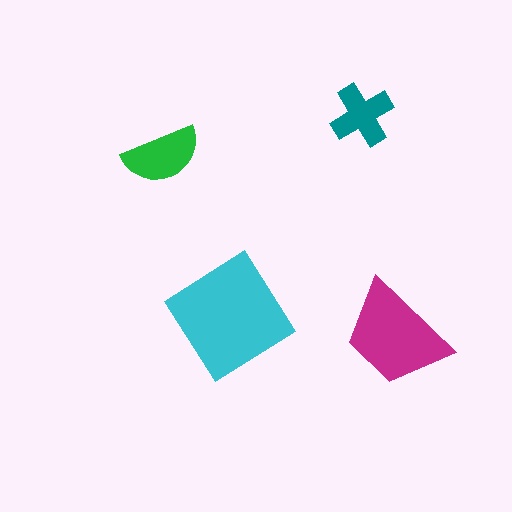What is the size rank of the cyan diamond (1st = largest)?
1st.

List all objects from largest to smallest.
The cyan diamond, the magenta trapezoid, the green semicircle, the teal cross.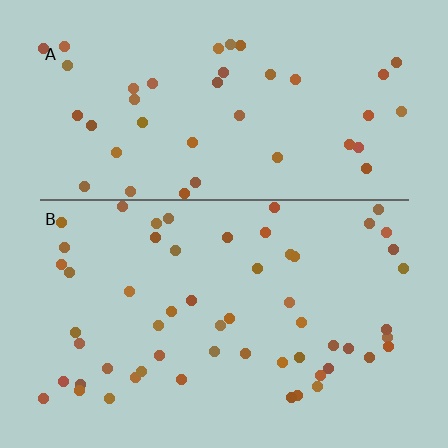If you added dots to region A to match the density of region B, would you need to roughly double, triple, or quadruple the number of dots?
Approximately double.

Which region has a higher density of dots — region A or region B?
B (the bottom).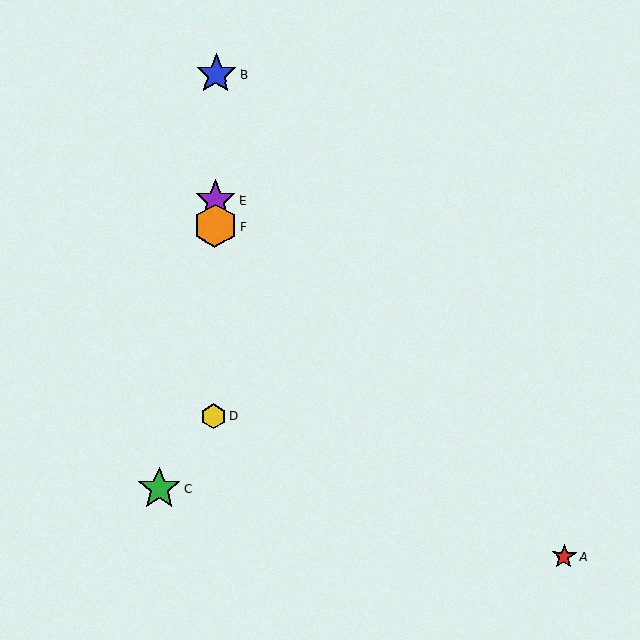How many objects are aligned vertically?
4 objects (B, D, E, F) are aligned vertically.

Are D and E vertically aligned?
Yes, both are at x≈214.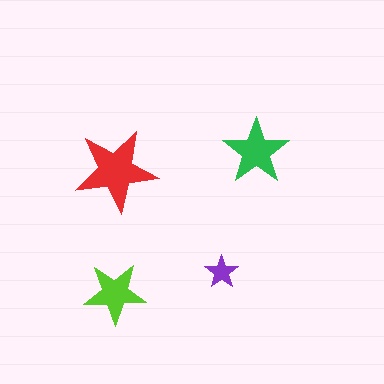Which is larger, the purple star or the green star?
The green one.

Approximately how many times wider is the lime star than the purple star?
About 2 times wider.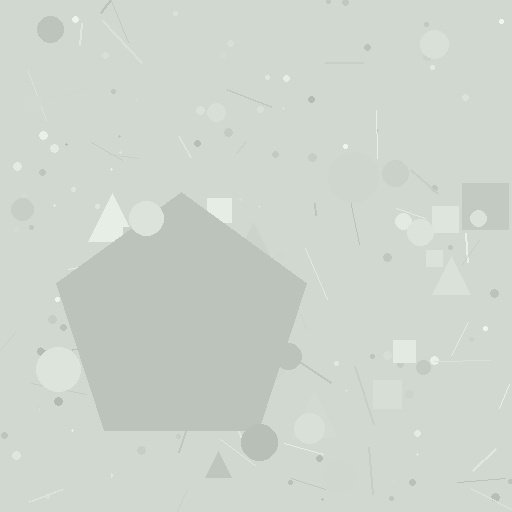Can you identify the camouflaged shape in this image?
The camouflaged shape is a pentagon.